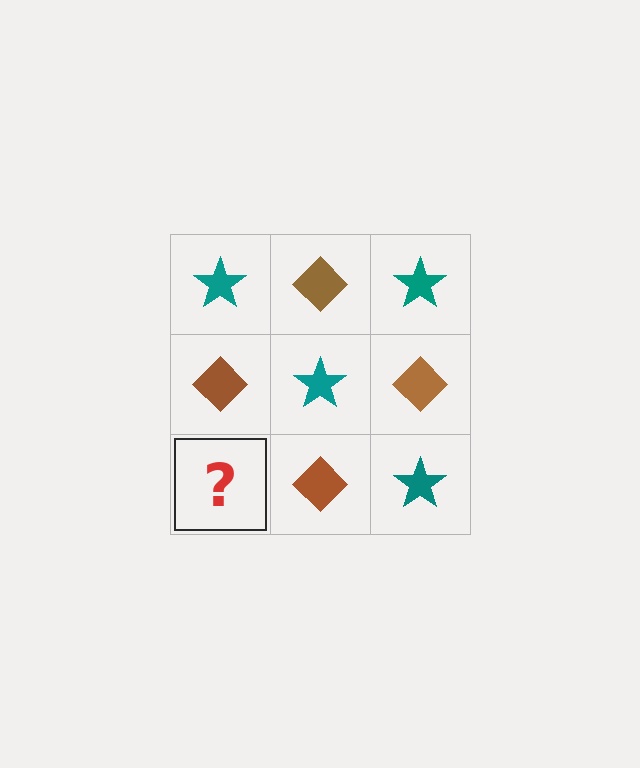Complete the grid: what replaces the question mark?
The question mark should be replaced with a teal star.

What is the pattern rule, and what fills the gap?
The rule is that it alternates teal star and brown diamond in a checkerboard pattern. The gap should be filled with a teal star.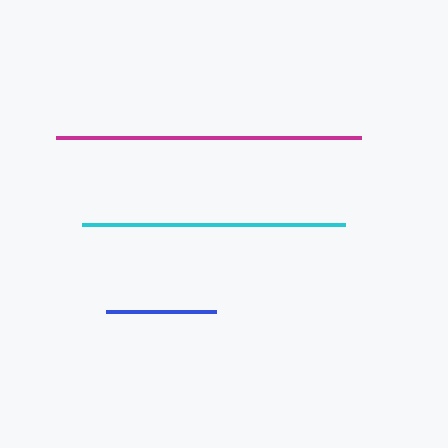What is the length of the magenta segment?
The magenta segment is approximately 306 pixels long.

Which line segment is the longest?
The magenta line is the longest at approximately 306 pixels.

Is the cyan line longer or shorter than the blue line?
The cyan line is longer than the blue line.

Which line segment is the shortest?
The blue line is the shortest at approximately 110 pixels.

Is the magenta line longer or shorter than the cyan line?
The magenta line is longer than the cyan line.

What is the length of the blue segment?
The blue segment is approximately 110 pixels long.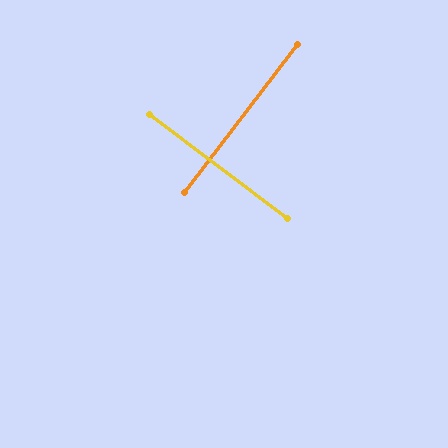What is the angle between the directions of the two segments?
Approximately 90 degrees.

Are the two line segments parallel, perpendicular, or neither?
Perpendicular — they meet at approximately 90°.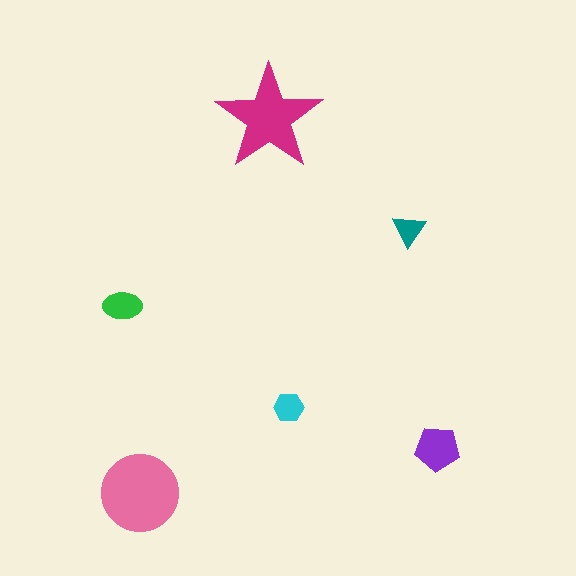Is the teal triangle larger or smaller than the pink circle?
Smaller.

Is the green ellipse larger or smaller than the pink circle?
Smaller.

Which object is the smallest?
The teal triangle.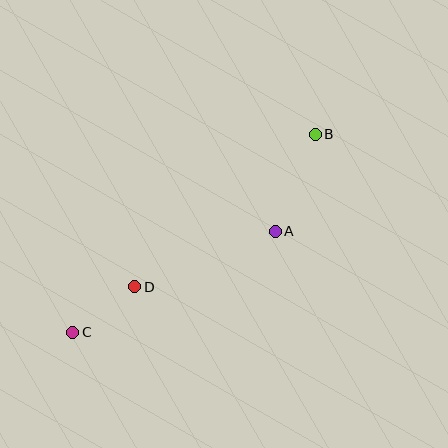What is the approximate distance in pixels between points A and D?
The distance between A and D is approximately 151 pixels.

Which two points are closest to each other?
Points C and D are closest to each other.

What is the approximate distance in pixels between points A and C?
The distance between A and C is approximately 226 pixels.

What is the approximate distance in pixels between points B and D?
The distance between B and D is approximately 237 pixels.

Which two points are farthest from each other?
Points B and C are farthest from each other.